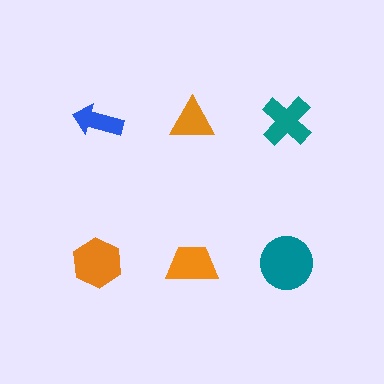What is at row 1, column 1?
A blue arrow.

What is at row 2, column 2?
An orange trapezoid.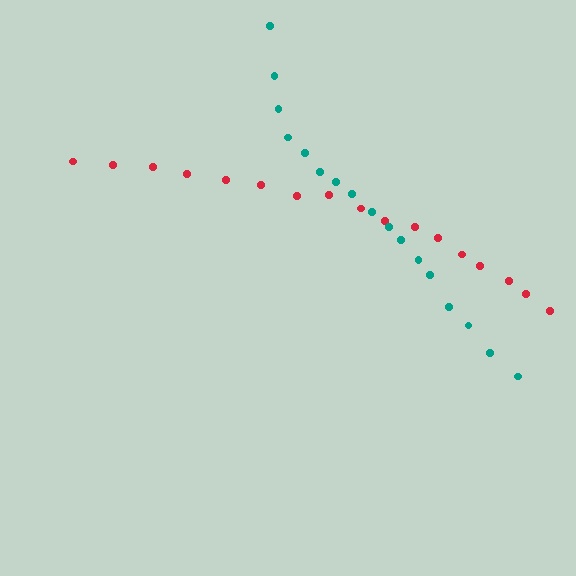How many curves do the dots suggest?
There are 2 distinct paths.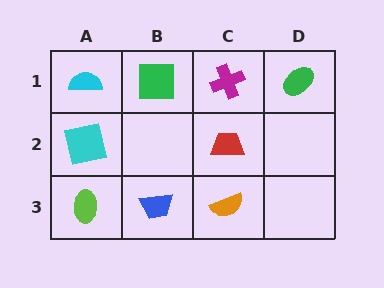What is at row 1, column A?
A cyan semicircle.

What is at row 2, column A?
A cyan square.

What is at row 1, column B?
A green square.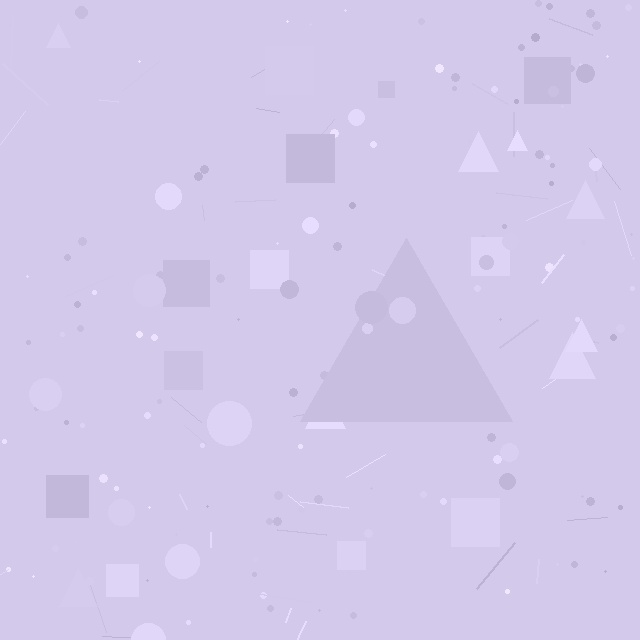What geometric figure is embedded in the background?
A triangle is embedded in the background.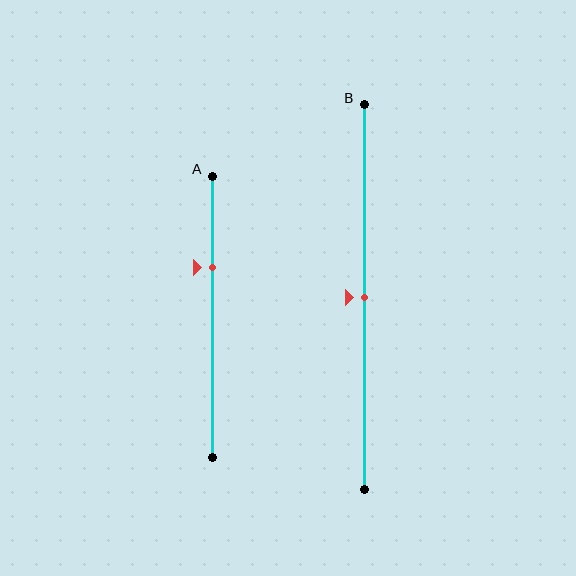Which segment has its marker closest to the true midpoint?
Segment B has its marker closest to the true midpoint.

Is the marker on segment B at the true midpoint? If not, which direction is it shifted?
Yes, the marker on segment B is at the true midpoint.